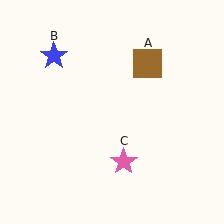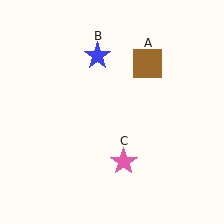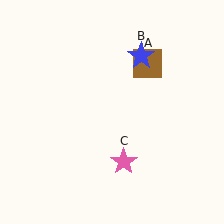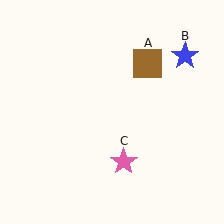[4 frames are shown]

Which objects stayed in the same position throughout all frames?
Brown square (object A) and pink star (object C) remained stationary.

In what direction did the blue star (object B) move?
The blue star (object B) moved right.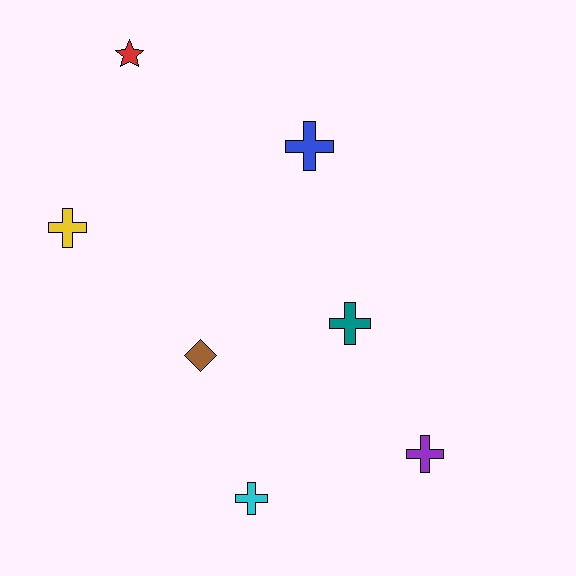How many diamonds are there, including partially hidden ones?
There is 1 diamond.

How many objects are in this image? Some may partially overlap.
There are 7 objects.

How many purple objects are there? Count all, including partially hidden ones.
There is 1 purple object.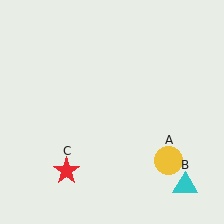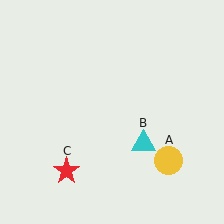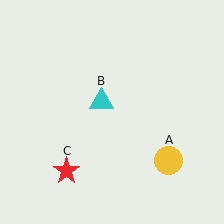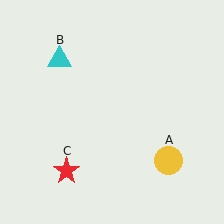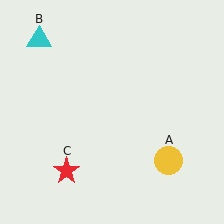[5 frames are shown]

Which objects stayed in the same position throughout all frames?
Yellow circle (object A) and red star (object C) remained stationary.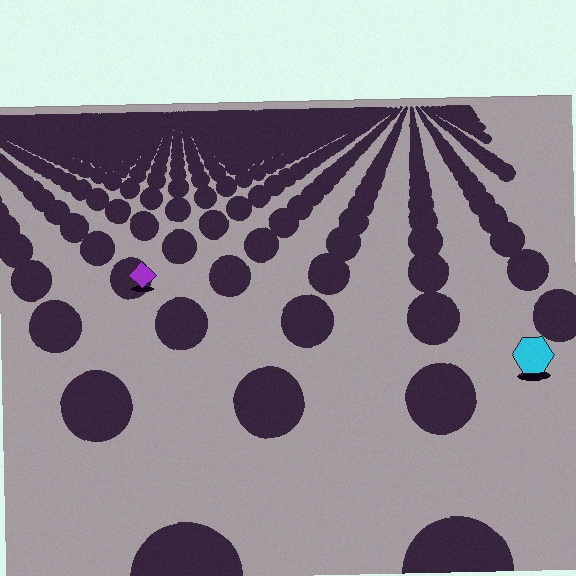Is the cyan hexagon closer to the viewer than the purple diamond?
Yes. The cyan hexagon is closer — you can tell from the texture gradient: the ground texture is coarser near it.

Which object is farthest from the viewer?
The purple diamond is farthest from the viewer. It appears smaller and the ground texture around it is denser.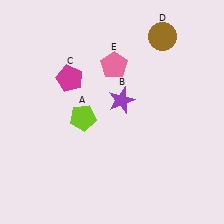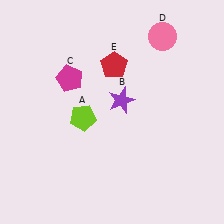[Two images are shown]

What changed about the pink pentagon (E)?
In Image 1, E is pink. In Image 2, it changed to red.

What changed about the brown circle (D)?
In Image 1, D is brown. In Image 2, it changed to pink.